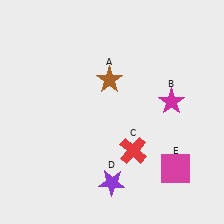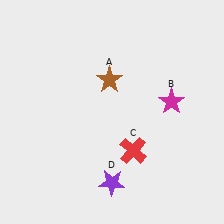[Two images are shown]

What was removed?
The magenta square (E) was removed in Image 2.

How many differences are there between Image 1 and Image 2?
There is 1 difference between the two images.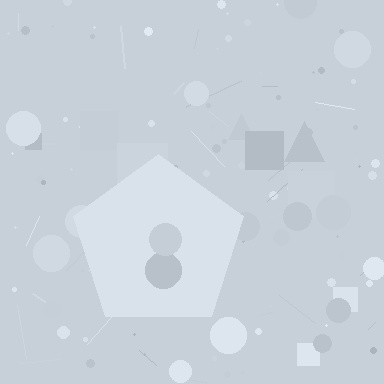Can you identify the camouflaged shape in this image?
The camouflaged shape is a pentagon.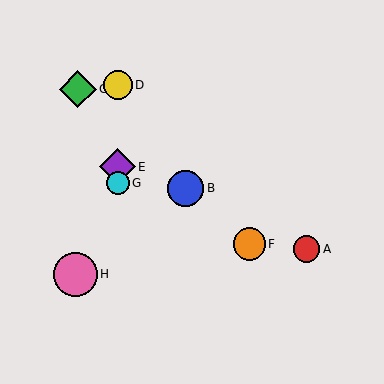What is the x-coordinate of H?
Object H is at x≈75.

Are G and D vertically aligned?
Yes, both are at x≈118.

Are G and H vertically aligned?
No, G is at x≈118 and H is at x≈75.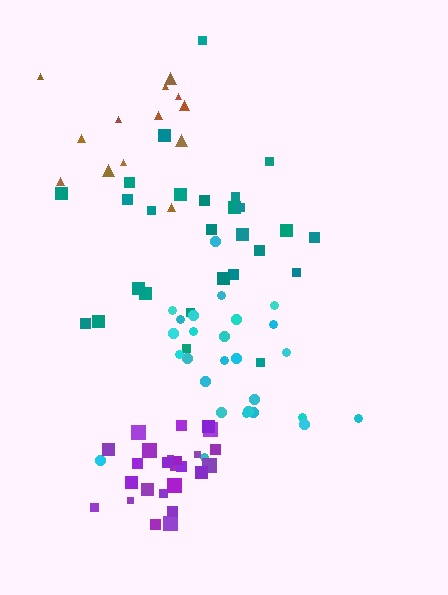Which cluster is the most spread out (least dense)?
Teal.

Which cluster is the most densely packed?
Purple.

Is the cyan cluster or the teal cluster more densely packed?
Cyan.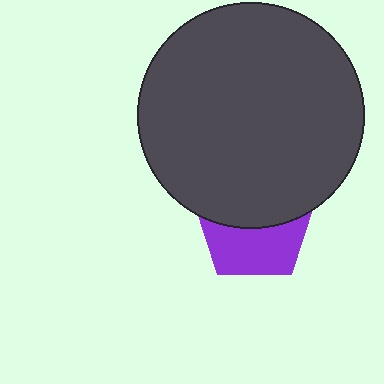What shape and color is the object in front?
The object in front is a dark gray circle.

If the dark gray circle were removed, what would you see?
You would see the complete purple pentagon.